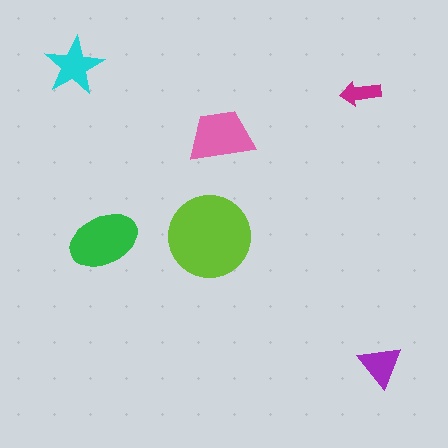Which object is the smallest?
The magenta arrow.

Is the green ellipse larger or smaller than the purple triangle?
Larger.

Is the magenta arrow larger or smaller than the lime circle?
Smaller.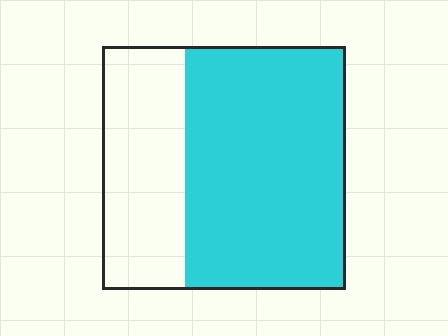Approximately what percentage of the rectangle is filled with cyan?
Approximately 65%.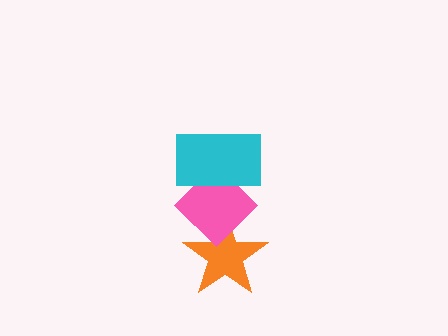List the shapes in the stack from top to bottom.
From top to bottom: the cyan rectangle, the pink diamond, the orange star.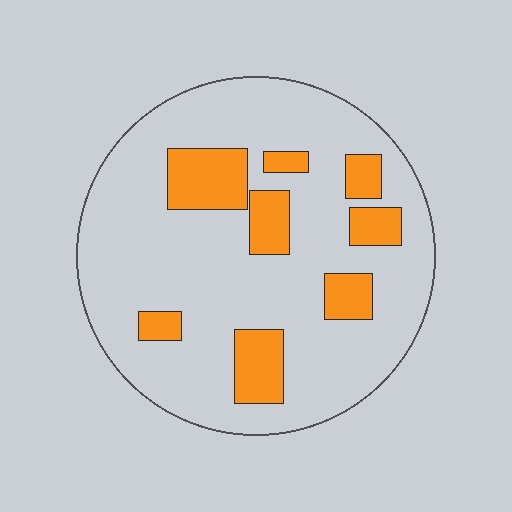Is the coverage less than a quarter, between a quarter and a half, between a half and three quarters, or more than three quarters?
Less than a quarter.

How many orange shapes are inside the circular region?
8.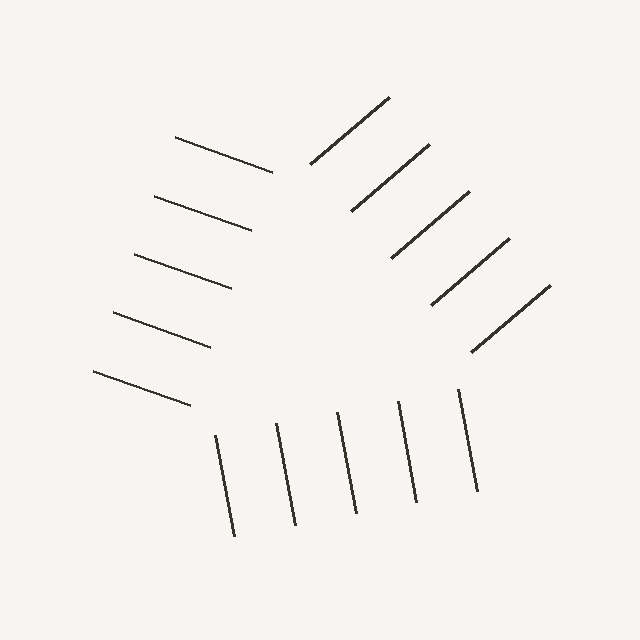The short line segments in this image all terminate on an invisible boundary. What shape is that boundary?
An illusory triangle — the line segments terminate on its edges but no continuous stroke is drawn.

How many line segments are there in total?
15 — 5 along each of the 3 edges.